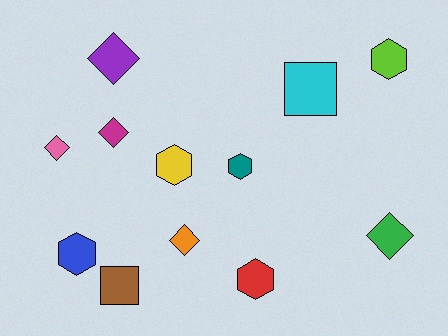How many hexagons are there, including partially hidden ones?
There are 5 hexagons.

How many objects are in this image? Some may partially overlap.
There are 12 objects.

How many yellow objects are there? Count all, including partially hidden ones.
There is 1 yellow object.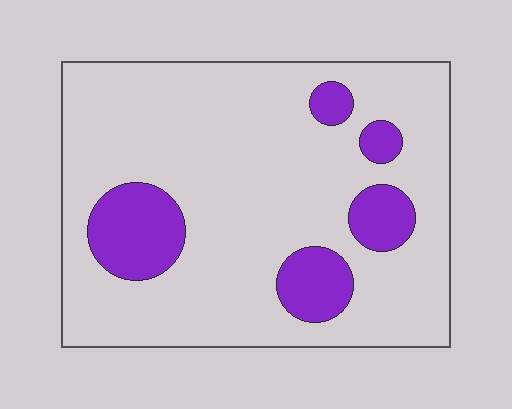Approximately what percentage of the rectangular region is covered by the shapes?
Approximately 15%.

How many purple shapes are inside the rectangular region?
5.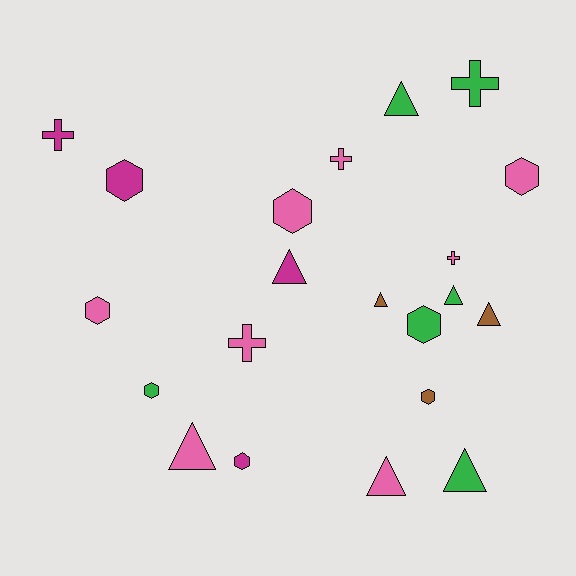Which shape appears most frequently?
Triangle, with 8 objects.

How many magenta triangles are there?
There is 1 magenta triangle.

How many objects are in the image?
There are 21 objects.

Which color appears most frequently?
Pink, with 8 objects.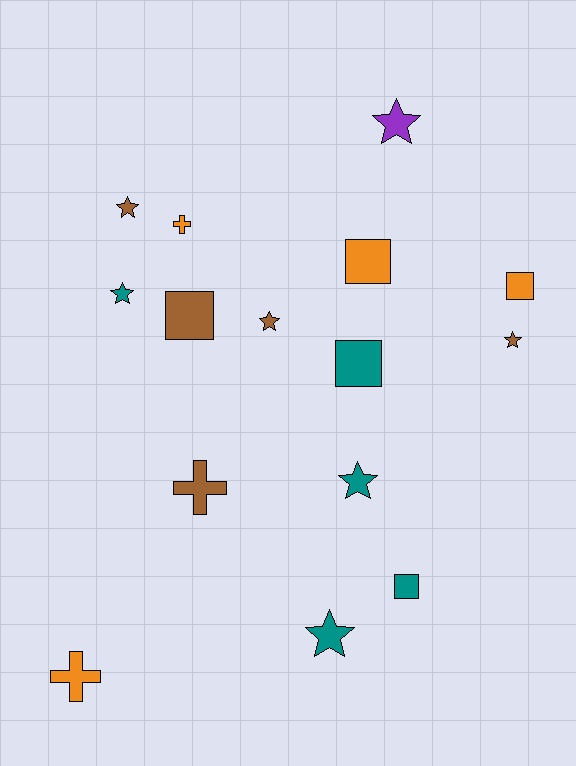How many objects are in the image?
There are 15 objects.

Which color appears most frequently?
Brown, with 5 objects.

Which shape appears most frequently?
Star, with 7 objects.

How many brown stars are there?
There are 3 brown stars.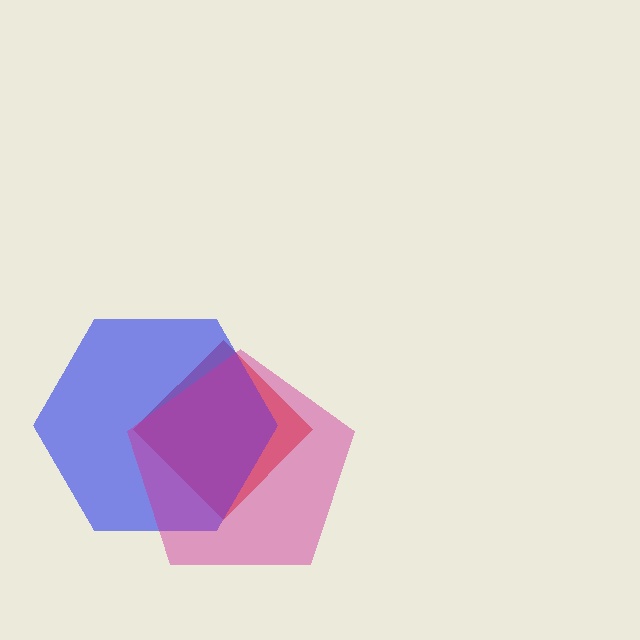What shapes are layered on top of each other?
The layered shapes are: a red diamond, a blue hexagon, a magenta pentagon.